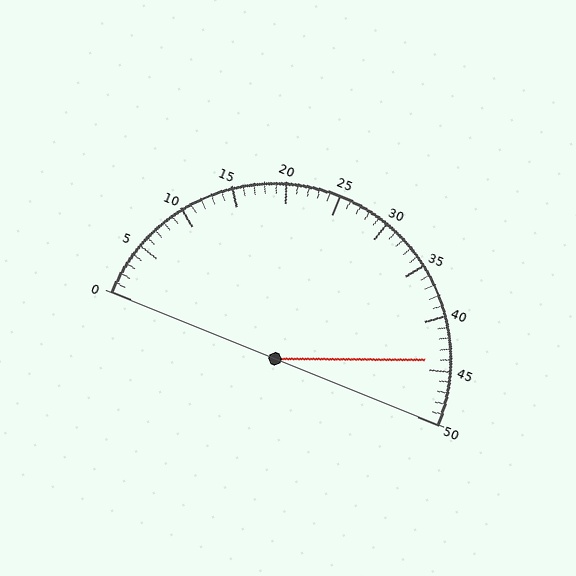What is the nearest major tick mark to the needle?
The nearest major tick mark is 45.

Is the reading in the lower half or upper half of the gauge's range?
The reading is in the upper half of the range (0 to 50).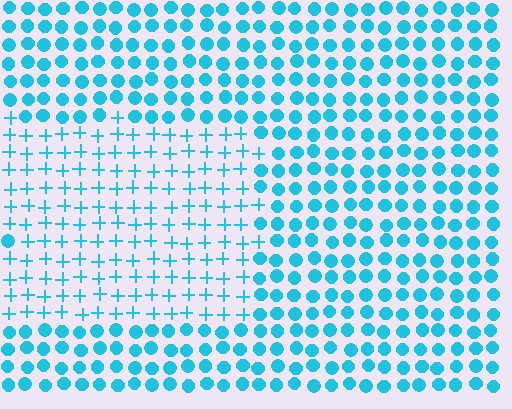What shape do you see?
I see a rectangle.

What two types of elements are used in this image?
The image uses plus signs inside the rectangle region and circles outside it.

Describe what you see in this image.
The image is filled with small cyan elements arranged in a uniform grid. A rectangle-shaped region contains plus signs, while the surrounding area contains circles. The boundary is defined purely by the change in element shape.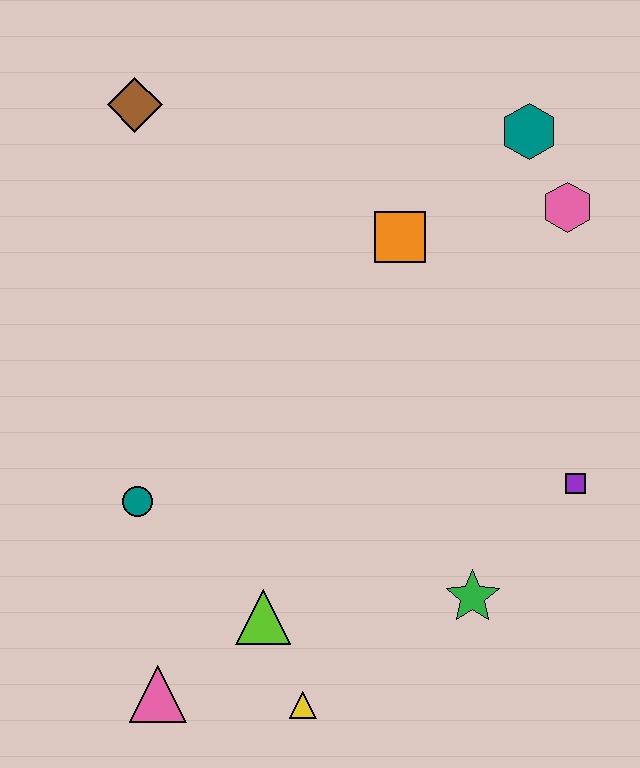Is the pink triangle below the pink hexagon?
Yes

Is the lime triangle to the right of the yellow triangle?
No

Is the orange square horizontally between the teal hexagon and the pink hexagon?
No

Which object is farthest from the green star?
The brown diamond is farthest from the green star.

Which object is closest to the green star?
The purple square is closest to the green star.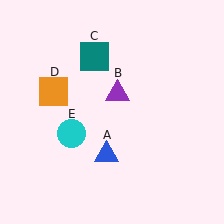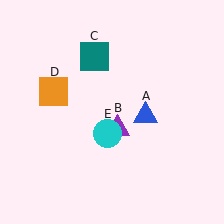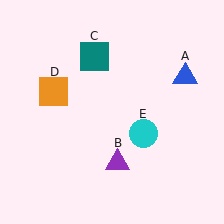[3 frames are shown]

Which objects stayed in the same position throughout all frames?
Teal square (object C) and orange square (object D) remained stationary.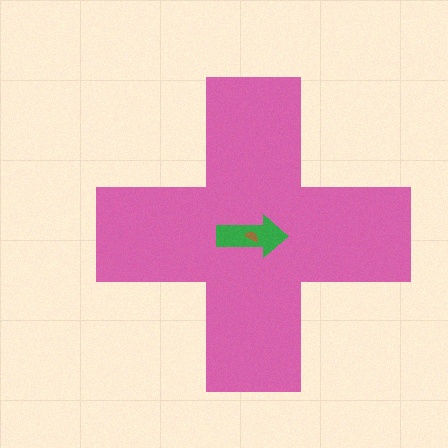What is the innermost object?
The brown semicircle.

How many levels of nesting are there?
3.